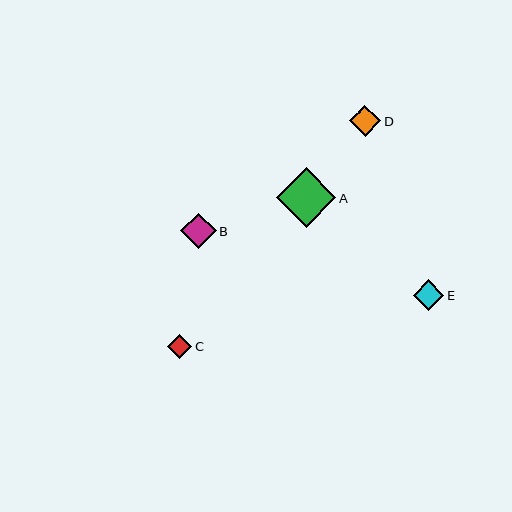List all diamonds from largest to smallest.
From largest to smallest: A, B, E, D, C.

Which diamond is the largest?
Diamond A is the largest with a size of approximately 59 pixels.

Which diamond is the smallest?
Diamond C is the smallest with a size of approximately 24 pixels.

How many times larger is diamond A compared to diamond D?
Diamond A is approximately 1.9 times the size of diamond D.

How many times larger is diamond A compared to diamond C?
Diamond A is approximately 2.5 times the size of diamond C.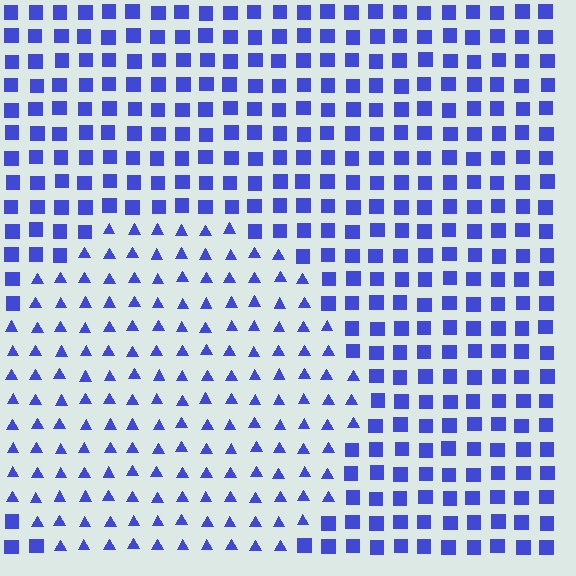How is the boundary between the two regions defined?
The boundary is defined by a change in element shape: triangles inside vs. squares outside. All elements share the same color and spacing.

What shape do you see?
I see a circle.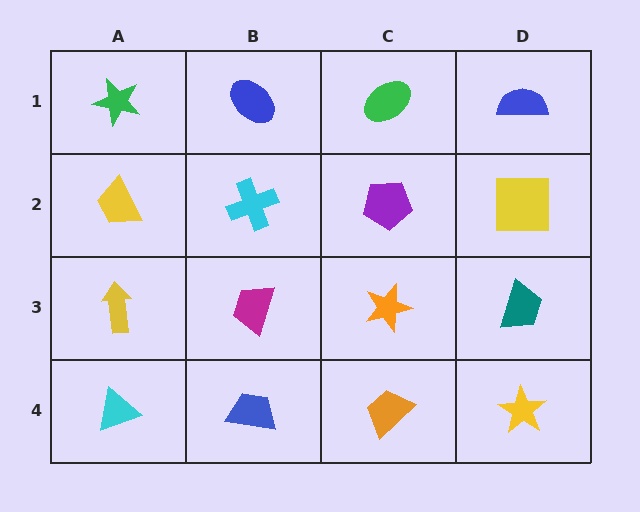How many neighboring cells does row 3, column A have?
3.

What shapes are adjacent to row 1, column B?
A cyan cross (row 2, column B), a green star (row 1, column A), a green ellipse (row 1, column C).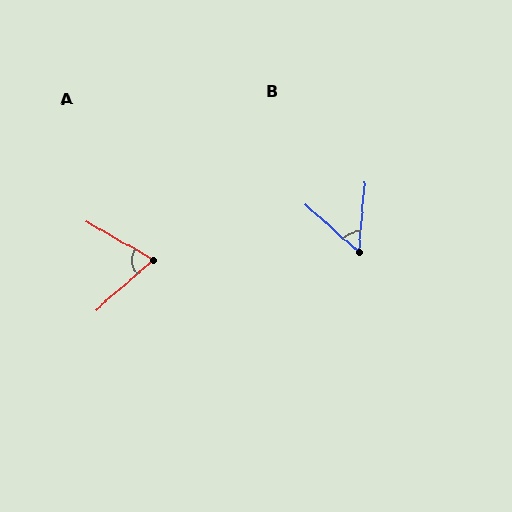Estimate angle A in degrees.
Approximately 72 degrees.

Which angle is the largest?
A, at approximately 72 degrees.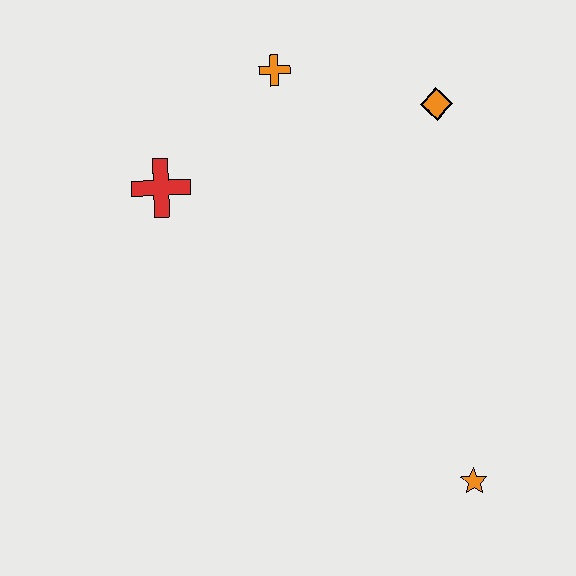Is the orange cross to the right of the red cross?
Yes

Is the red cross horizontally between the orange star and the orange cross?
No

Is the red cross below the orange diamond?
Yes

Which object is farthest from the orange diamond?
The orange star is farthest from the orange diamond.